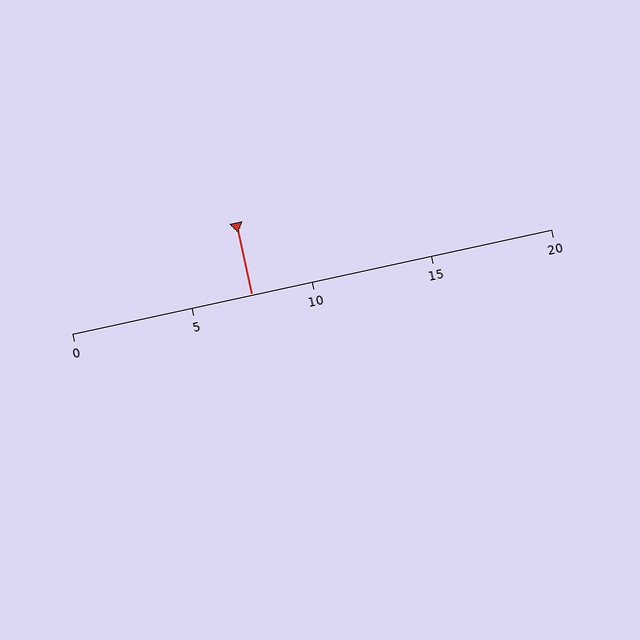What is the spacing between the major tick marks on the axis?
The major ticks are spaced 5 apart.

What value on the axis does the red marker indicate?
The marker indicates approximately 7.5.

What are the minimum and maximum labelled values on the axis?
The axis runs from 0 to 20.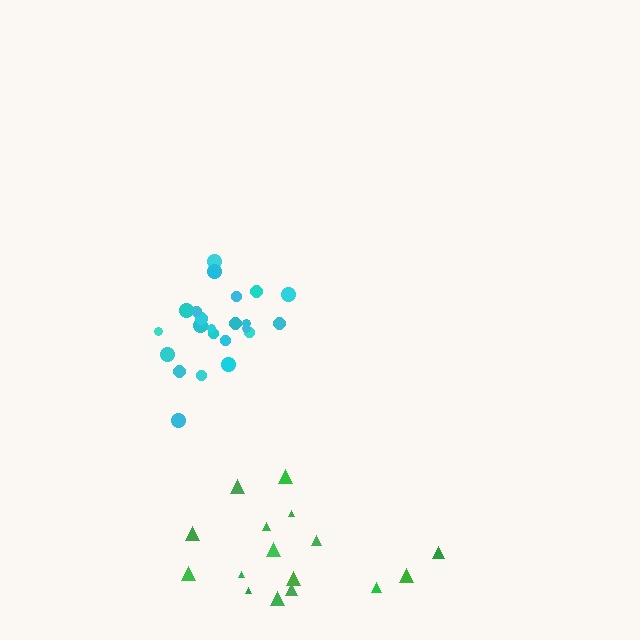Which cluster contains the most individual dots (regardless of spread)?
Cyan (23).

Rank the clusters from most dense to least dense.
cyan, green.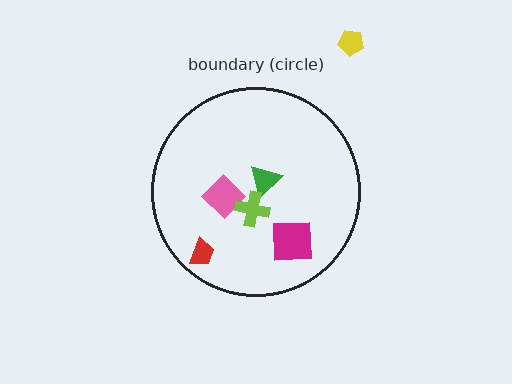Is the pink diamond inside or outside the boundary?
Inside.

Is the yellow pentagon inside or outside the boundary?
Outside.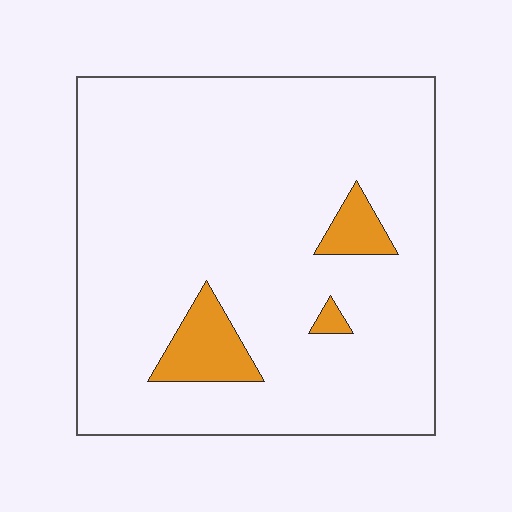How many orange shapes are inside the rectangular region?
3.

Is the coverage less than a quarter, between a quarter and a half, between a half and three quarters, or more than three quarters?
Less than a quarter.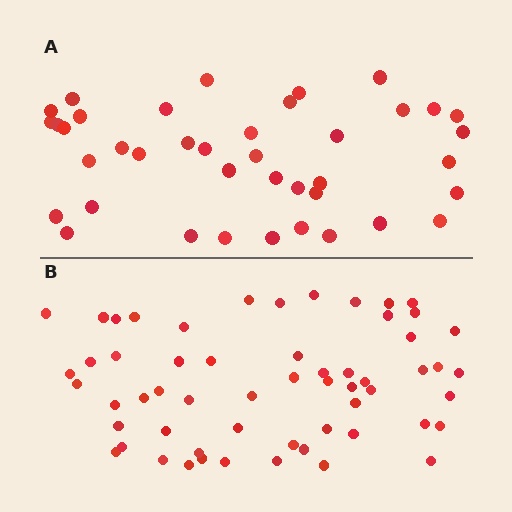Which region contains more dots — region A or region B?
Region B (the bottom region) has more dots.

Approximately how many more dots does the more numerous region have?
Region B has approximately 20 more dots than region A.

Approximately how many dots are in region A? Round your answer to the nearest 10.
About 40 dots.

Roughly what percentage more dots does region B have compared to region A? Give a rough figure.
About 45% more.